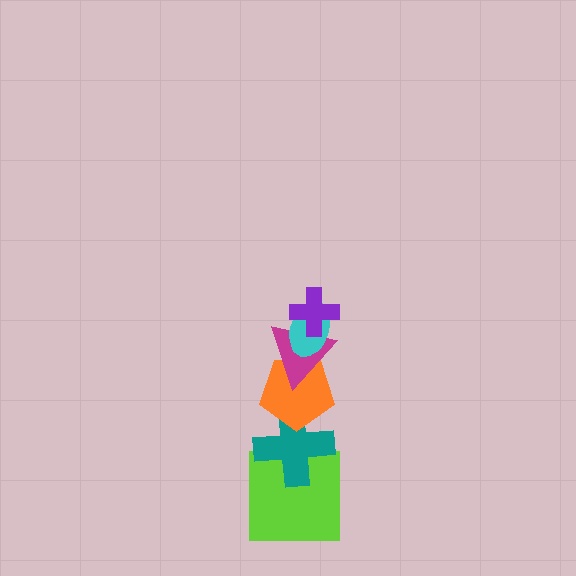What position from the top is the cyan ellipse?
The cyan ellipse is 2nd from the top.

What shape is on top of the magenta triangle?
The cyan ellipse is on top of the magenta triangle.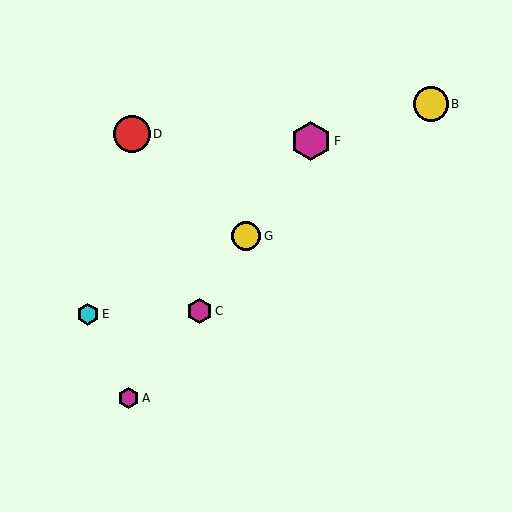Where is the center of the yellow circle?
The center of the yellow circle is at (246, 236).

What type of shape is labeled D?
Shape D is a red circle.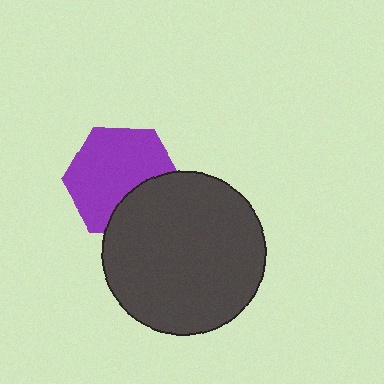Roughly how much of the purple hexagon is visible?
Most of it is visible (roughly 70%).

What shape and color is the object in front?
The object in front is a dark gray circle.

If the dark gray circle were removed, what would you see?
You would see the complete purple hexagon.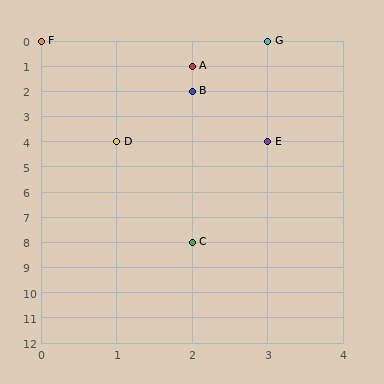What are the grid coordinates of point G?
Point G is at grid coordinates (3, 0).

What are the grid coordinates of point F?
Point F is at grid coordinates (0, 0).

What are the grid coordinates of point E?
Point E is at grid coordinates (3, 4).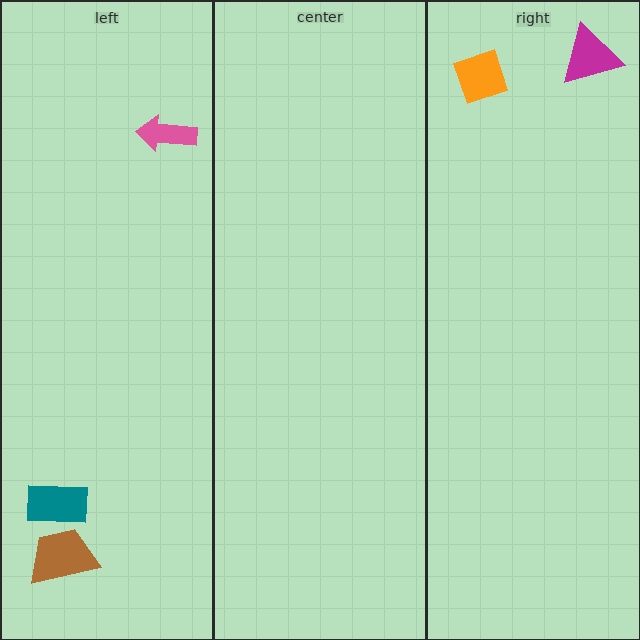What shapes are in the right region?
The orange diamond, the magenta triangle.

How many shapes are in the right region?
2.